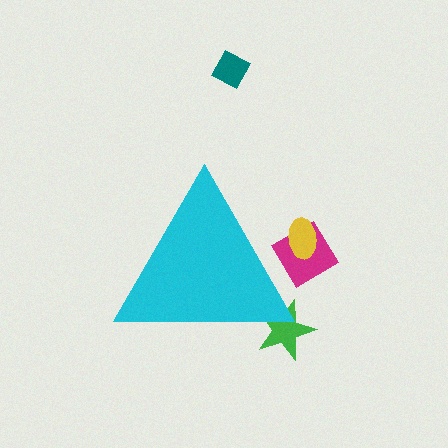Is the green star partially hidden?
Yes, the green star is partially hidden behind the cyan triangle.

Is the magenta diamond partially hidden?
Yes, the magenta diamond is partially hidden behind the cyan triangle.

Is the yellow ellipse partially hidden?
Yes, the yellow ellipse is partially hidden behind the cyan triangle.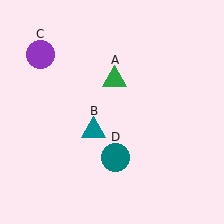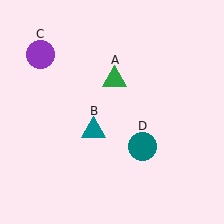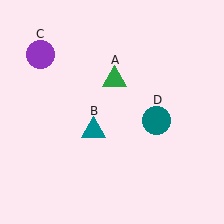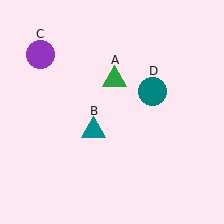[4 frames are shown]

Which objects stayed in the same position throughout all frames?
Green triangle (object A) and teal triangle (object B) and purple circle (object C) remained stationary.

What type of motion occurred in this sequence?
The teal circle (object D) rotated counterclockwise around the center of the scene.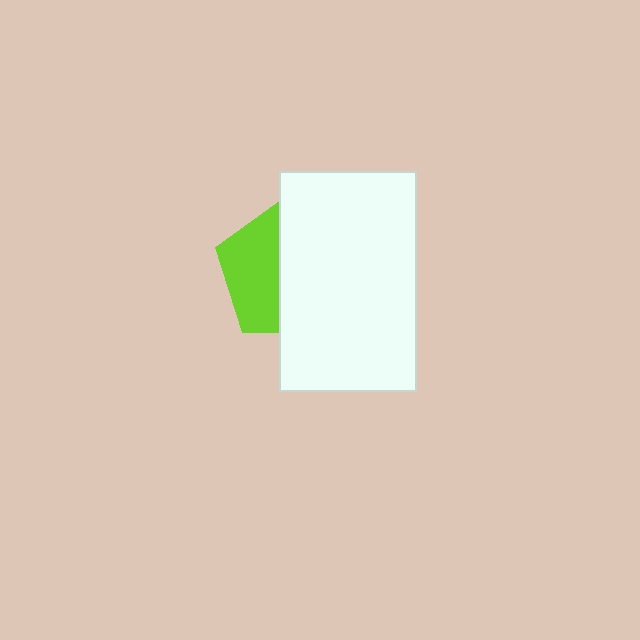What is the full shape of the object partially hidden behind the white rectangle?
The partially hidden object is a lime pentagon.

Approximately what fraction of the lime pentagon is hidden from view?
Roughly 58% of the lime pentagon is hidden behind the white rectangle.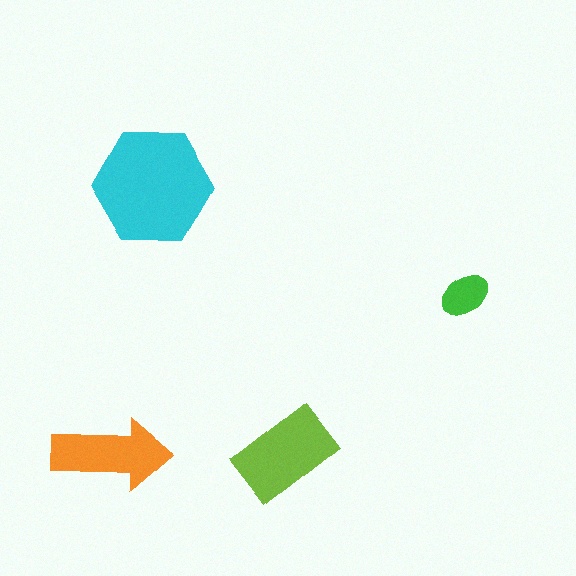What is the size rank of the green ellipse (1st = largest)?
4th.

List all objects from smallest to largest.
The green ellipse, the orange arrow, the lime rectangle, the cyan hexagon.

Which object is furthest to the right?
The green ellipse is rightmost.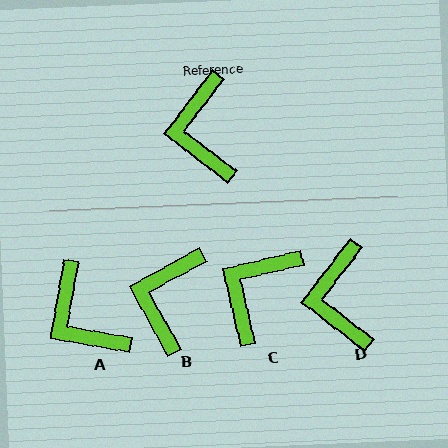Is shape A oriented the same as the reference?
No, it is off by about 28 degrees.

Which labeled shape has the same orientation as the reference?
D.